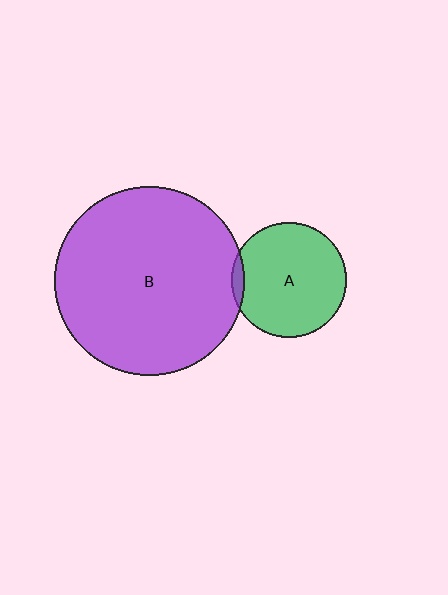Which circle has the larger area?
Circle B (purple).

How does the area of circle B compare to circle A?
Approximately 2.7 times.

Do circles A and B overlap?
Yes.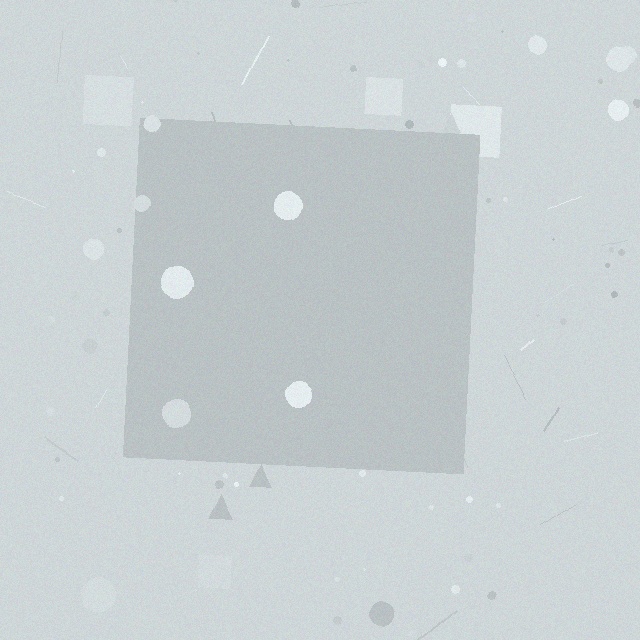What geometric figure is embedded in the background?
A square is embedded in the background.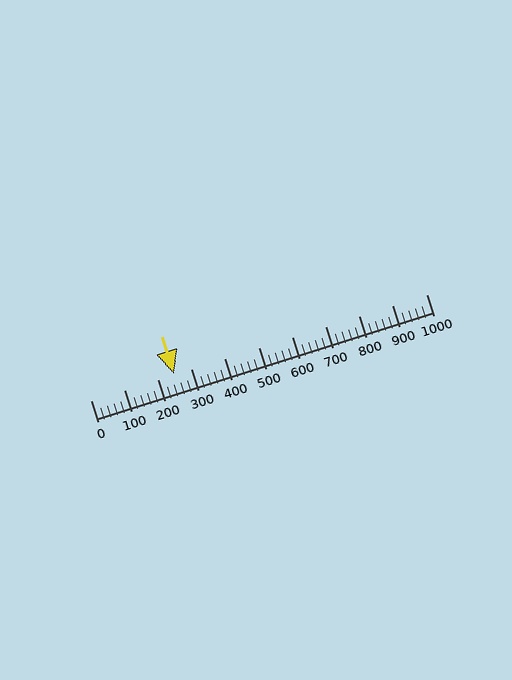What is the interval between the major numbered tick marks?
The major tick marks are spaced 100 units apart.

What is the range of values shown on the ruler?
The ruler shows values from 0 to 1000.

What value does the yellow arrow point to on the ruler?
The yellow arrow points to approximately 248.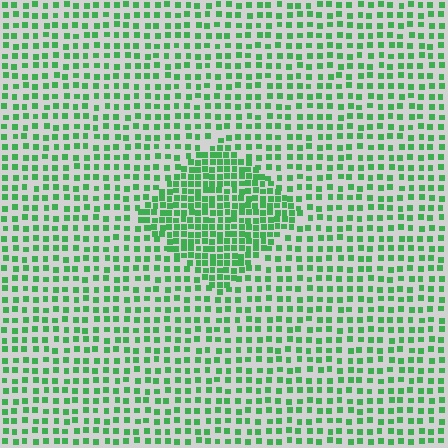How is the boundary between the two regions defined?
The boundary is defined by a change in element density (approximately 2.0x ratio). All elements are the same color, size, and shape.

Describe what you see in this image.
The image contains small green elements arranged at two different densities. A diamond-shaped region is visible where the elements are more densely packed than the surrounding area.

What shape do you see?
I see a diamond.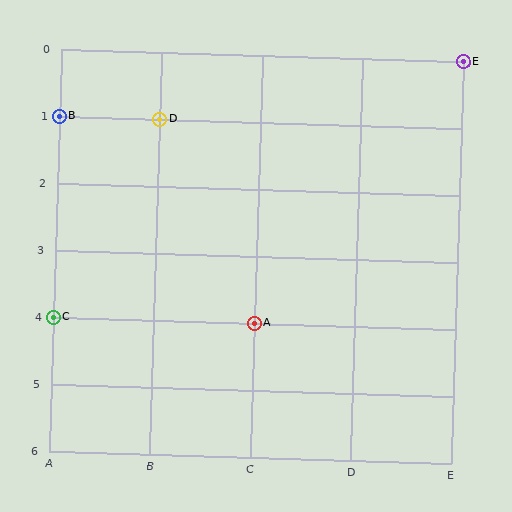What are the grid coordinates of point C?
Point C is at grid coordinates (A, 4).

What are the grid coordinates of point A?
Point A is at grid coordinates (C, 4).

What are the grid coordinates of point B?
Point B is at grid coordinates (A, 1).